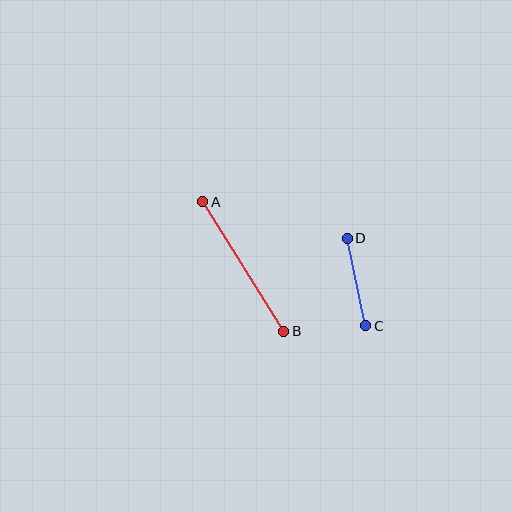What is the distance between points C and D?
The distance is approximately 89 pixels.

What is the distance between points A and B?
The distance is approximately 153 pixels.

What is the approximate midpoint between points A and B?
The midpoint is at approximately (243, 266) pixels.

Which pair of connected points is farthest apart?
Points A and B are farthest apart.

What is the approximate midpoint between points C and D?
The midpoint is at approximately (356, 282) pixels.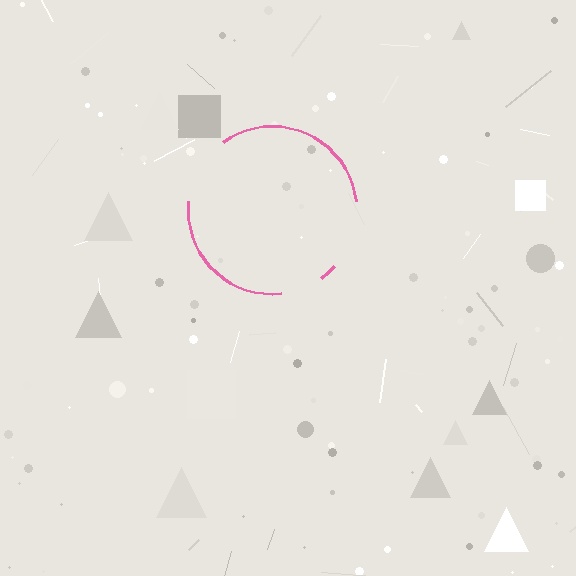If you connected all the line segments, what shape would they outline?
They would outline a circle.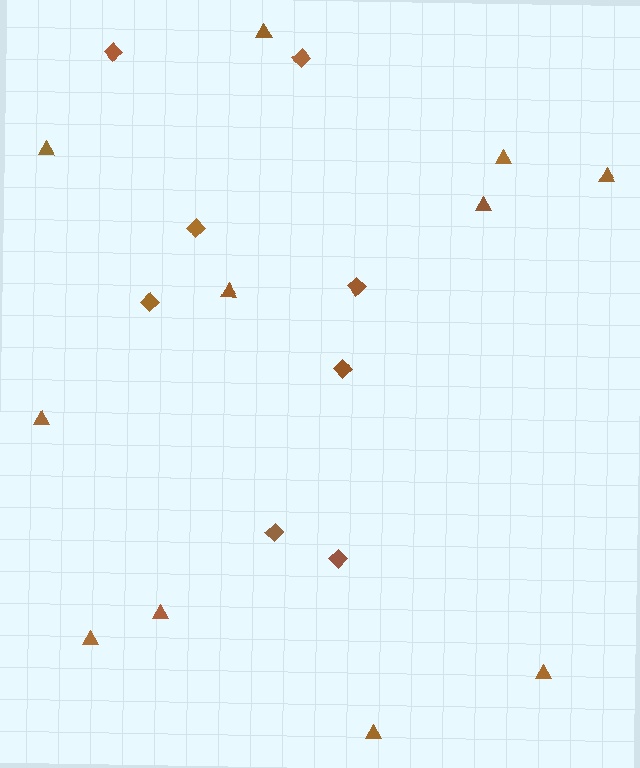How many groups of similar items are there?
There are 2 groups: one group of diamonds (8) and one group of triangles (11).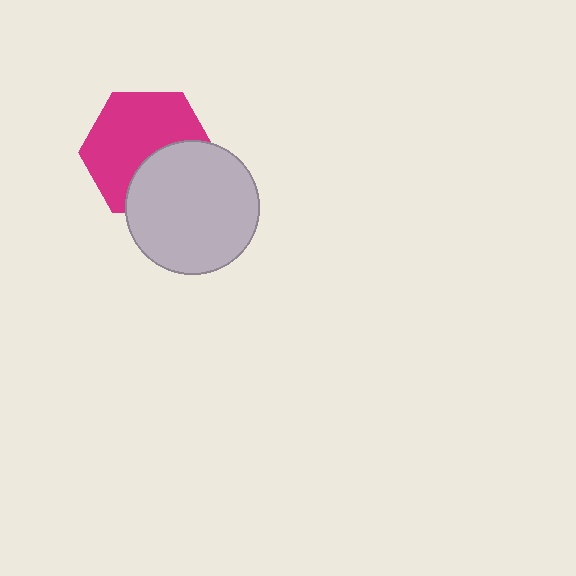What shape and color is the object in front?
The object in front is a light gray circle.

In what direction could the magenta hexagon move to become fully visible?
The magenta hexagon could move up. That would shift it out from behind the light gray circle entirely.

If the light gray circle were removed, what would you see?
You would see the complete magenta hexagon.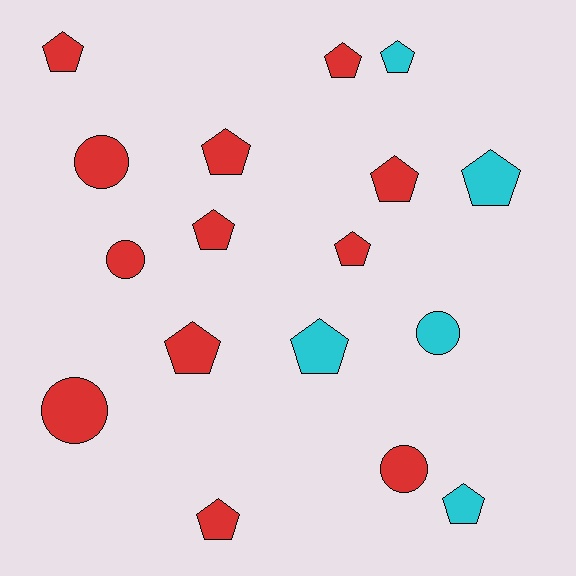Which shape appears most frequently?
Pentagon, with 12 objects.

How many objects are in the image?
There are 17 objects.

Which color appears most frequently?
Red, with 12 objects.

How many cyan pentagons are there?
There are 4 cyan pentagons.